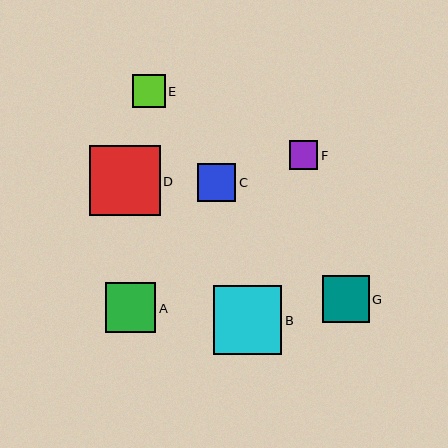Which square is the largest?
Square D is the largest with a size of approximately 70 pixels.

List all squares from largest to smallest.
From largest to smallest: D, B, A, G, C, E, F.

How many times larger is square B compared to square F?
Square B is approximately 2.4 times the size of square F.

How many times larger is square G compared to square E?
Square G is approximately 1.4 times the size of square E.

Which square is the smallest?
Square F is the smallest with a size of approximately 29 pixels.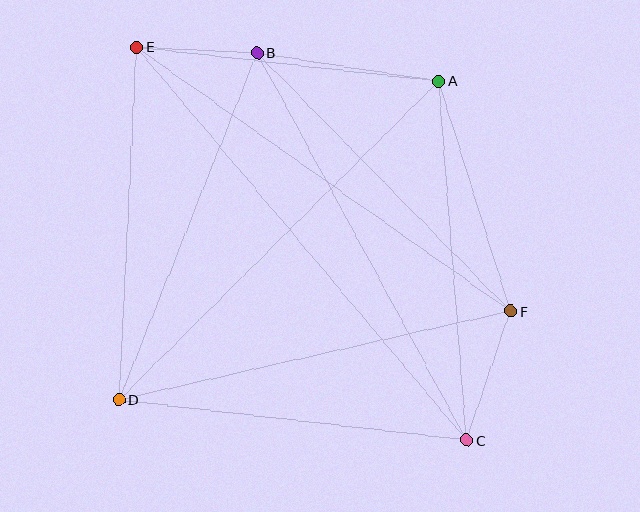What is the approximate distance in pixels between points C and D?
The distance between C and D is approximately 350 pixels.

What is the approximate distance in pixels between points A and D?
The distance between A and D is approximately 452 pixels.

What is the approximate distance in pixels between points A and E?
The distance between A and E is approximately 304 pixels.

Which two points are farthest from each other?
Points C and E are farthest from each other.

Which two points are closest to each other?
Points B and E are closest to each other.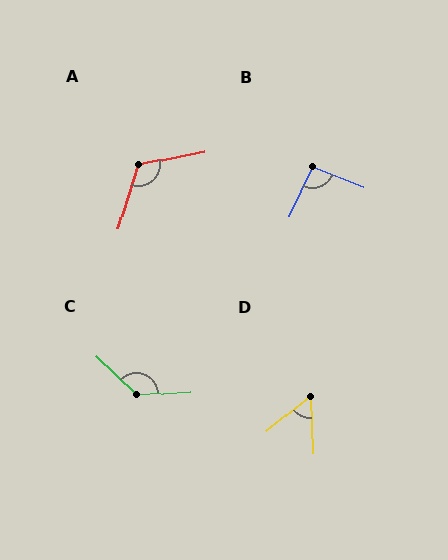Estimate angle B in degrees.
Approximately 93 degrees.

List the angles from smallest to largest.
D (53°), B (93°), A (119°), C (133°).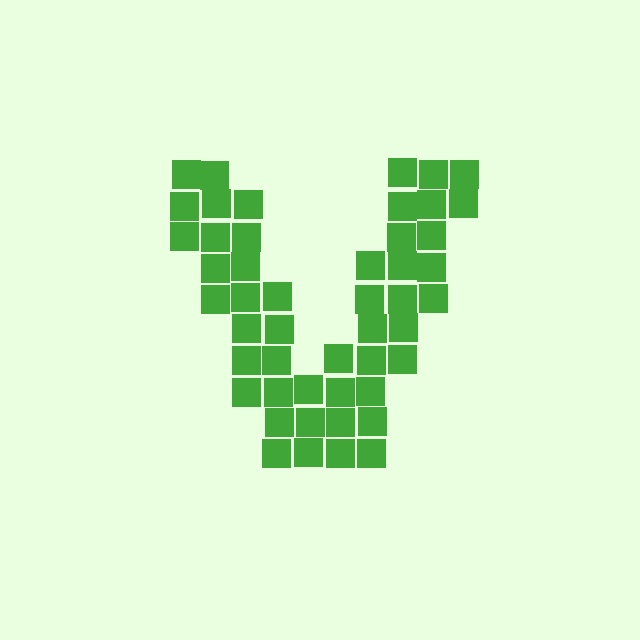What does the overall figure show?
The overall figure shows the letter V.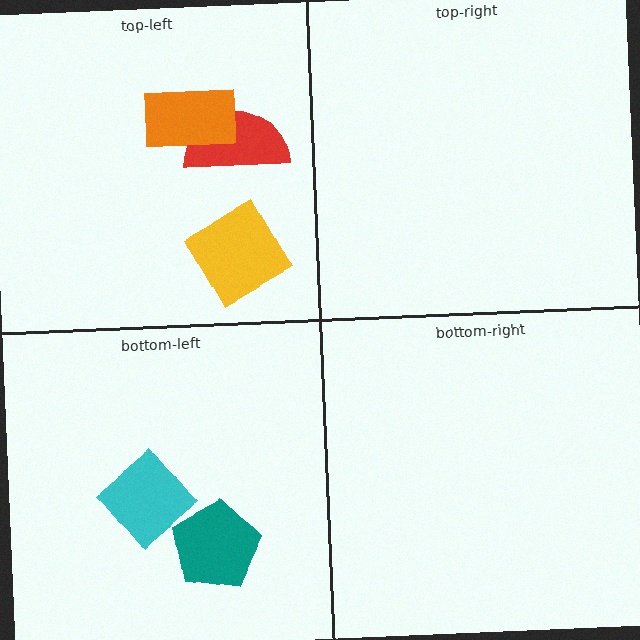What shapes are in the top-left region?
The red semicircle, the orange rectangle, the yellow diamond.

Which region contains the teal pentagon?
The bottom-left region.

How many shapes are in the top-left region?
3.